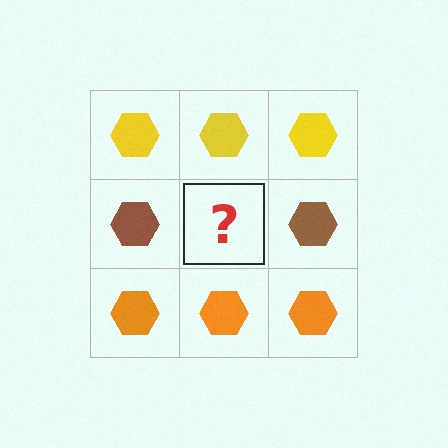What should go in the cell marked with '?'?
The missing cell should contain a brown hexagon.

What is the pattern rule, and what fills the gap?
The rule is that each row has a consistent color. The gap should be filled with a brown hexagon.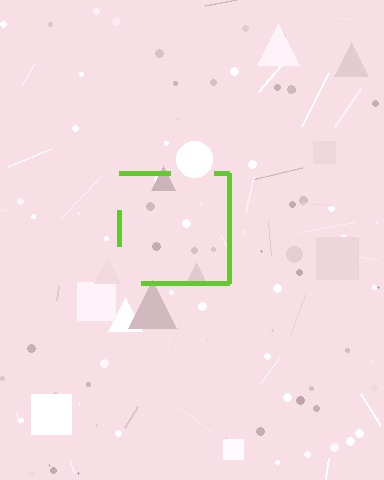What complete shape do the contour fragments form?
The contour fragments form a square.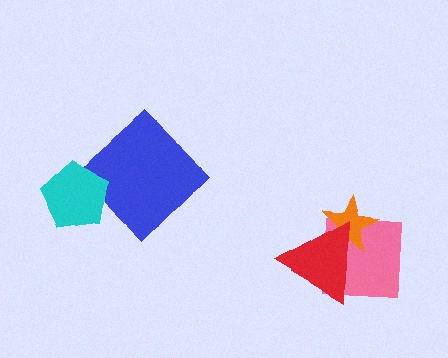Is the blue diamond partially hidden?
Yes, it is partially covered by another shape.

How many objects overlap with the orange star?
2 objects overlap with the orange star.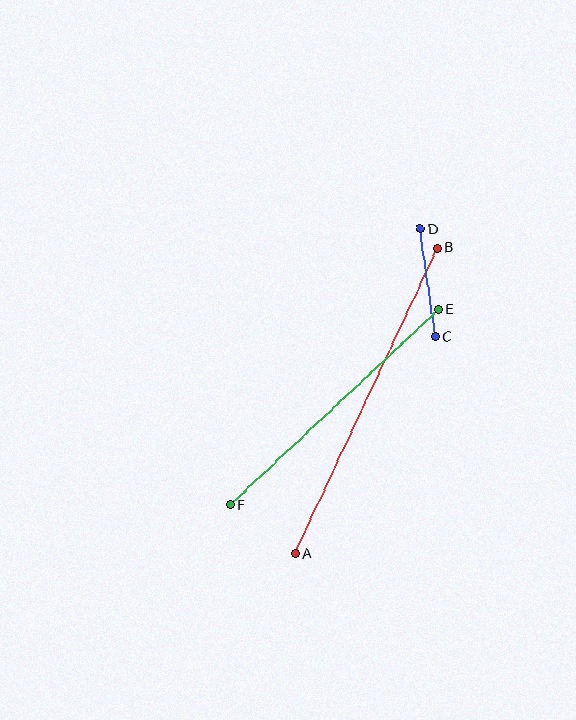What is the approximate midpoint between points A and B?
The midpoint is at approximately (366, 401) pixels.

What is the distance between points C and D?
The distance is approximately 109 pixels.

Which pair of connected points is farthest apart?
Points A and B are farthest apart.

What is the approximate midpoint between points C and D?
The midpoint is at approximately (428, 283) pixels.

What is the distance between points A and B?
The distance is approximately 337 pixels.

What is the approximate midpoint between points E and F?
The midpoint is at approximately (334, 407) pixels.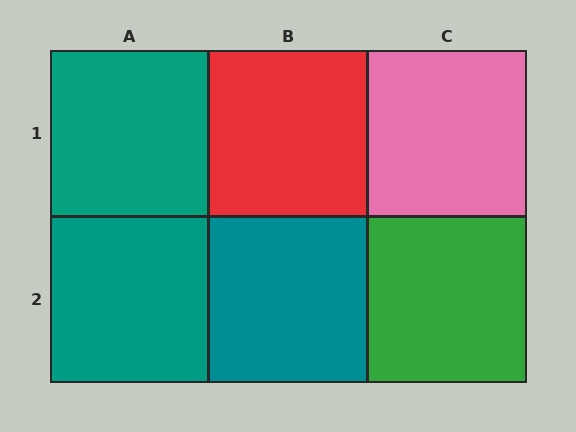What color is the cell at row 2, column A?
Teal.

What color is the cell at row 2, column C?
Green.